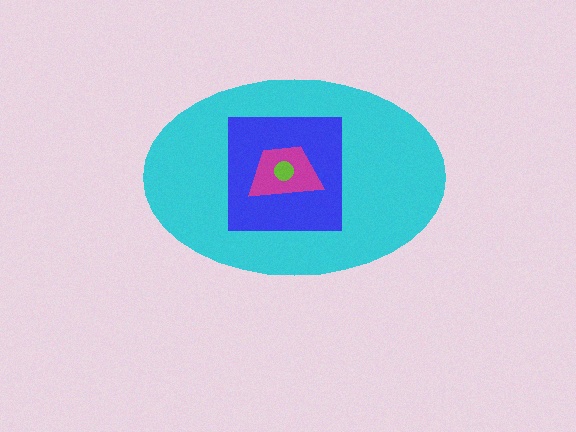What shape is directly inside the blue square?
The magenta trapezoid.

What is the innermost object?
The lime circle.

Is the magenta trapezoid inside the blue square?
Yes.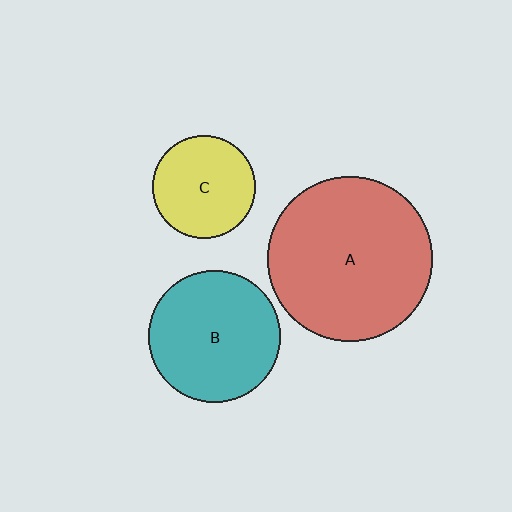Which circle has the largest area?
Circle A (red).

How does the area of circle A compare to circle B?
Approximately 1.6 times.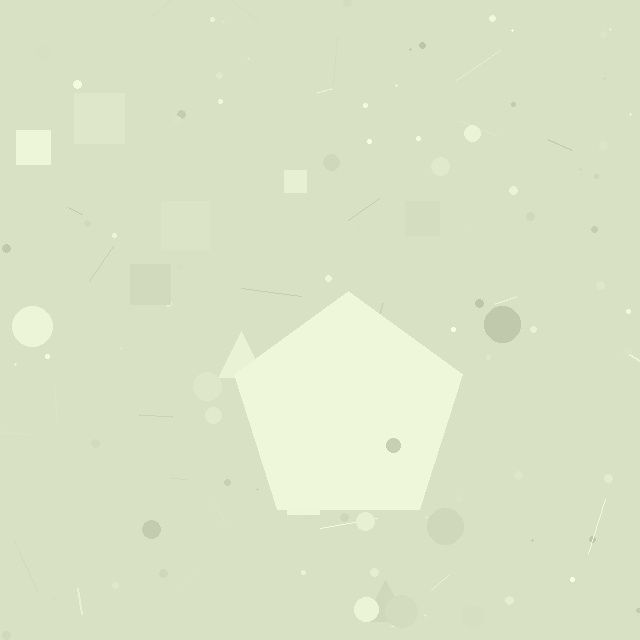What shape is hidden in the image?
A pentagon is hidden in the image.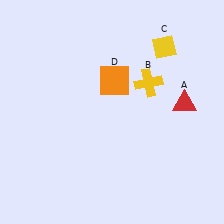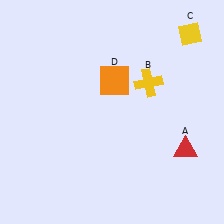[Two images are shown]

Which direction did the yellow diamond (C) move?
The yellow diamond (C) moved right.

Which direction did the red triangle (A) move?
The red triangle (A) moved down.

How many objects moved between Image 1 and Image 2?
2 objects moved between the two images.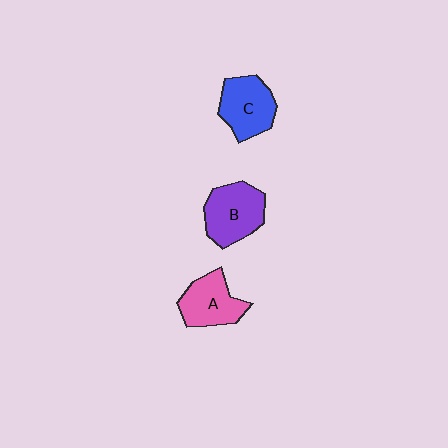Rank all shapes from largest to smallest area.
From largest to smallest: B (purple), C (blue), A (pink).